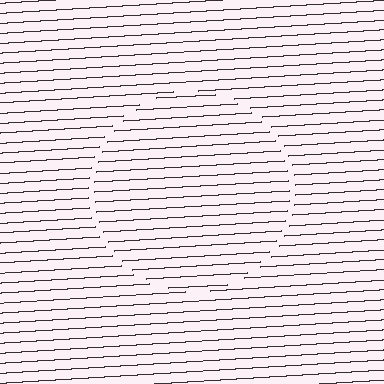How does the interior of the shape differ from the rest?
The interior of the shape contains the same grating, shifted by half a period — the contour is defined by the phase discontinuity where line-ends from the inner and outer gratings abut.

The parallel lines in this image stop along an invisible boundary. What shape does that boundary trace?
An illusory circle. The interior of the shape contains the same grating, shifted by half a period — the contour is defined by the phase discontinuity where line-ends from the inner and outer gratings abut.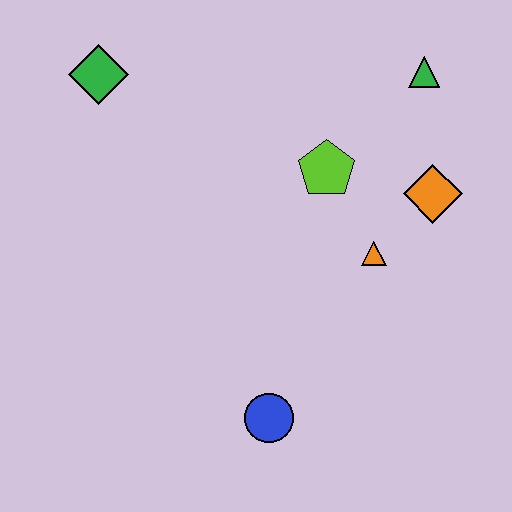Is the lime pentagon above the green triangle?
No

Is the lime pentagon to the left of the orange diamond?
Yes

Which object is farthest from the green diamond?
The blue circle is farthest from the green diamond.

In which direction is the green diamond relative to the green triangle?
The green diamond is to the left of the green triangle.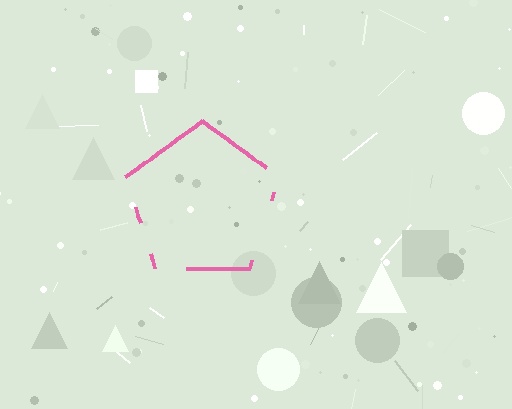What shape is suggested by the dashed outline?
The dashed outline suggests a pentagon.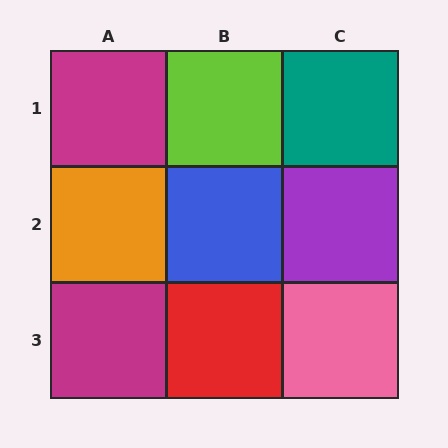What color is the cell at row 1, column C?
Teal.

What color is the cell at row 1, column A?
Magenta.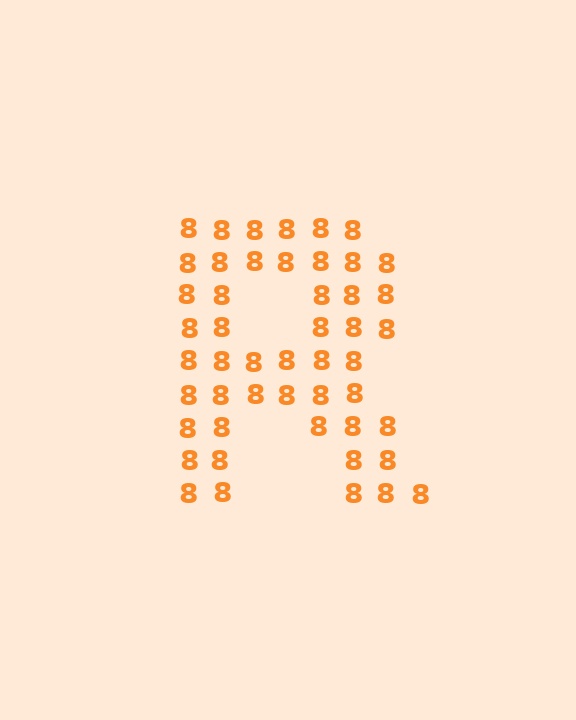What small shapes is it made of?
It is made of small digit 8's.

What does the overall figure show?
The overall figure shows the letter R.